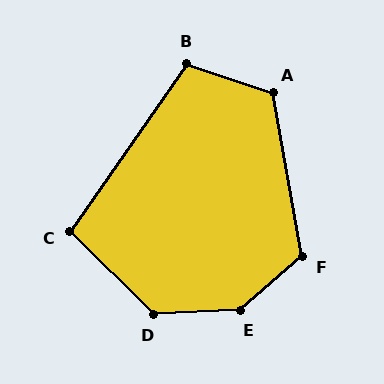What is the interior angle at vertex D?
Approximately 133 degrees (obtuse).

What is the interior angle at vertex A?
Approximately 119 degrees (obtuse).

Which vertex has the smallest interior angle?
C, at approximately 100 degrees.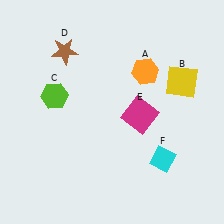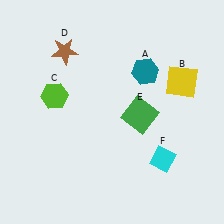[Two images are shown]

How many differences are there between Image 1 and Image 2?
There are 2 differences between the two images.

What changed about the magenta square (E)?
In Image 1, E is magenta. In Image 2, it changed to green.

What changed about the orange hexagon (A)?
In Image 1, A is orange. In Image 2, it changed to teal.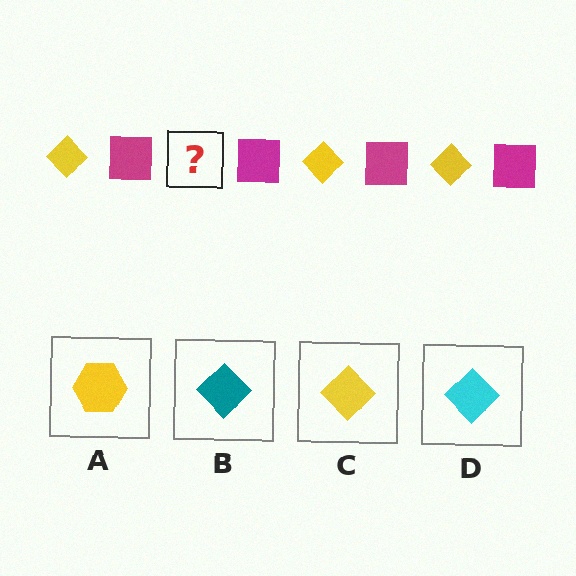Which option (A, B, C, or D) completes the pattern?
C.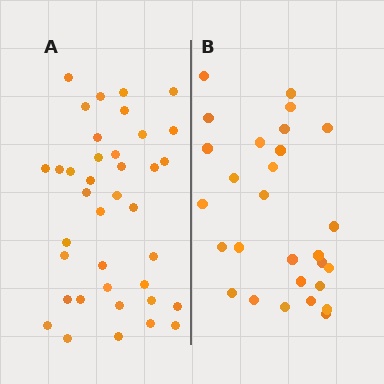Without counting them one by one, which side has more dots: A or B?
Region A (the left region) has more dots.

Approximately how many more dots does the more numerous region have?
Region A has roughly 10 or so more dots than region B.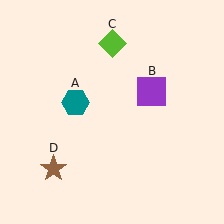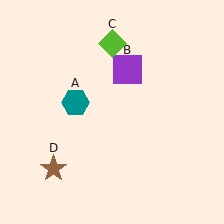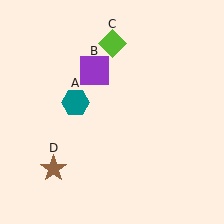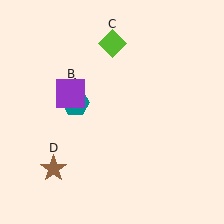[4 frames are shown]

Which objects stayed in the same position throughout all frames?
Teal hexagon (object A) and lime diamond (object C) and brown star (object D) remained stationary.